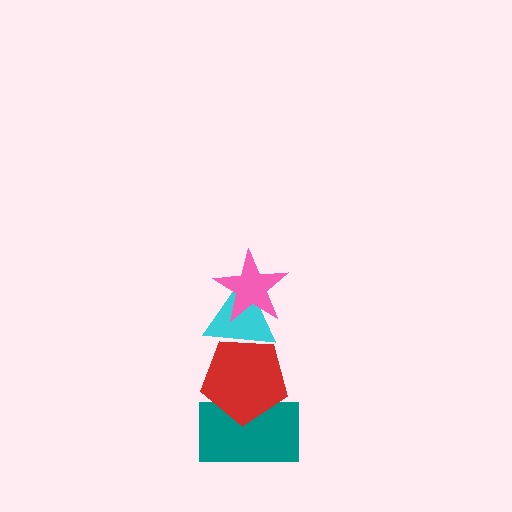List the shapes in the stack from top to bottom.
From top to bottom: the pink star, the cyan triangle, the red pentagon, the teal rectangle.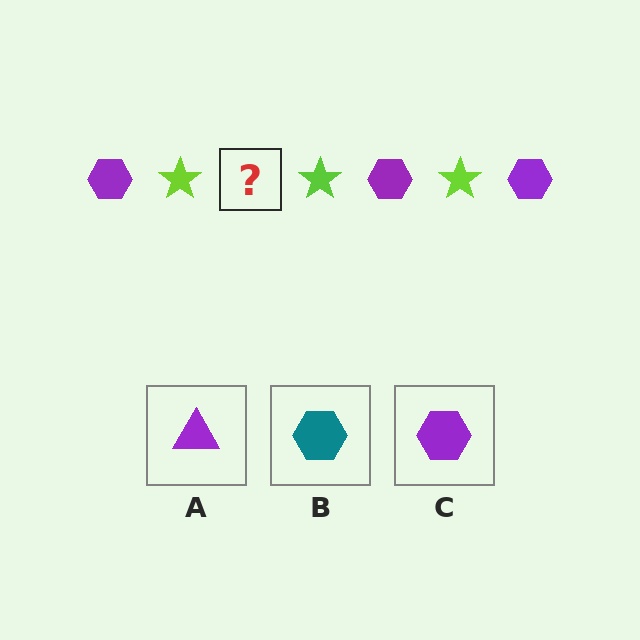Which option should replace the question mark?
Option C.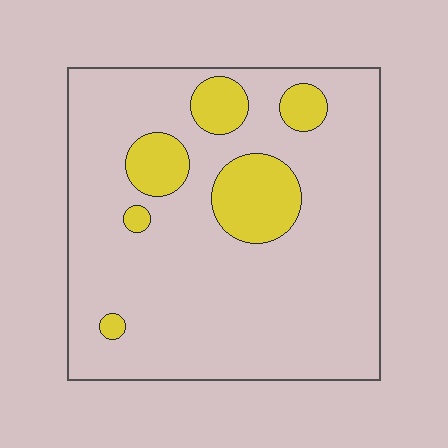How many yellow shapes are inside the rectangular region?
6.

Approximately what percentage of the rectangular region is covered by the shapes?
Approximately 15%.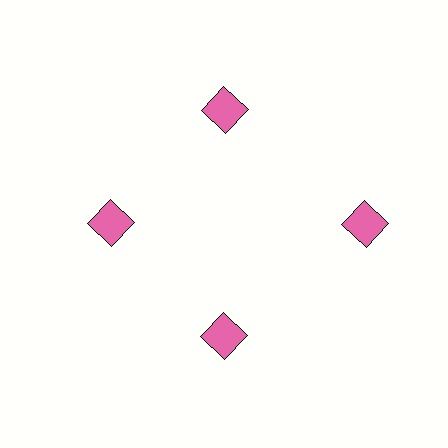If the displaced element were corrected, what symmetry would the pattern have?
It would have 4-fold rotational symmetry — the pattern would map onto itself every 90 degrees.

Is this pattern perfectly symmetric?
No. The 4 pink squares are arranged in a ring, but one element near the 3 o'clock position is pushed outward from the center, breaking the 4-fold rotational symmetry.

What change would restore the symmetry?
The symmetry would be restored by moving it inward, back onto the ring so that all 4 squares sit at equal angles and equal distance from the center.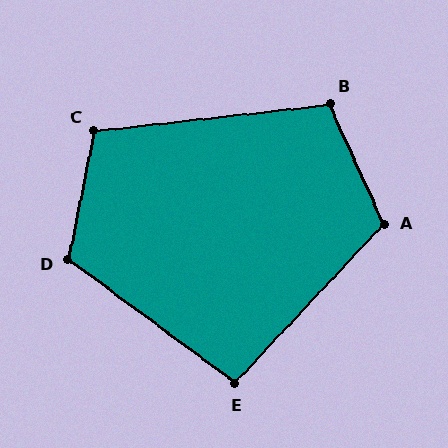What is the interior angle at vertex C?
Approximately 108 degrees (obtuse).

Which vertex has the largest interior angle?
D, at approximately 115 degrees.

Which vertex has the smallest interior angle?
E, at approximately 97 degrees.